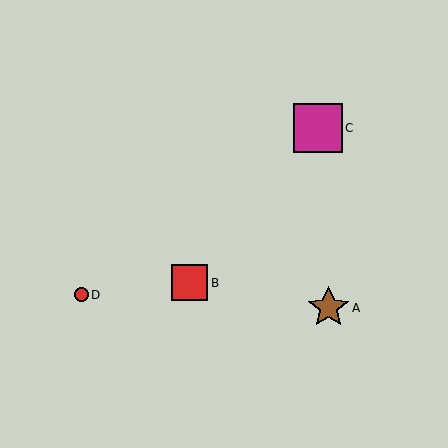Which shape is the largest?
The magenta square (labeled C) is the largest.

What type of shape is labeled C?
Shape C is a magenta square.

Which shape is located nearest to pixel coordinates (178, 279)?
The red square (labeled B) at (190, 283) is nearest to that location.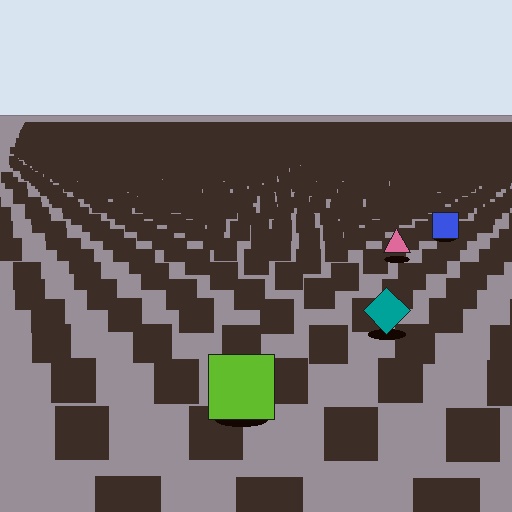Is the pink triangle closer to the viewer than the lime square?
No. The lime square is closer — you can tell from the texture gradient: the ground texture is coarser near it.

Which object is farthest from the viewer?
The blue square is farthest from the viewer. It appears smaller and the ground texture around it is denser.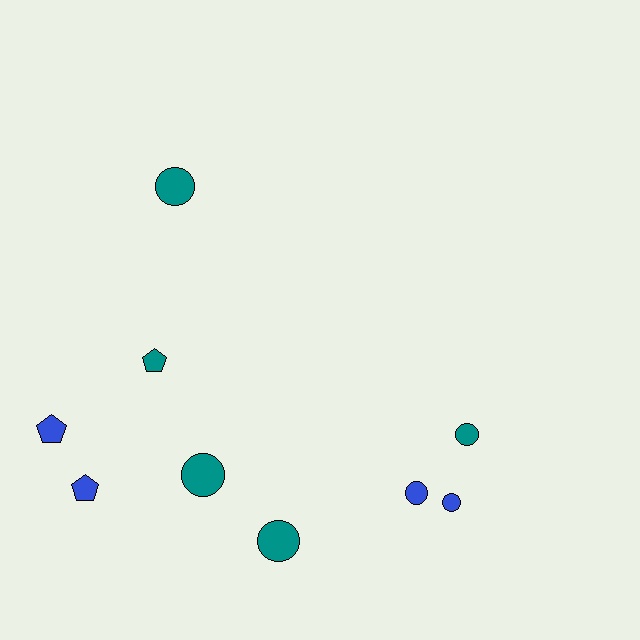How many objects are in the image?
There are 9 objects.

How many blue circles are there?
There are 2 blue circles.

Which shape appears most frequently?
Circle, with 6 objects.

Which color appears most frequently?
Teal, with 5 objects.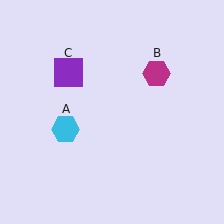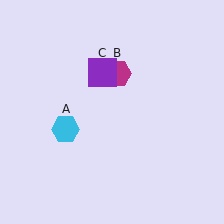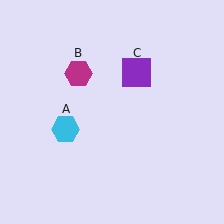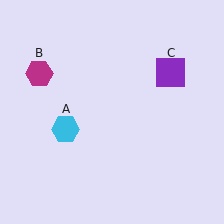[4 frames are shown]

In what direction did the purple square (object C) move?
The purple square (object C) moved right.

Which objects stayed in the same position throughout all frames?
Cyan hexagon (object A) remained stationary.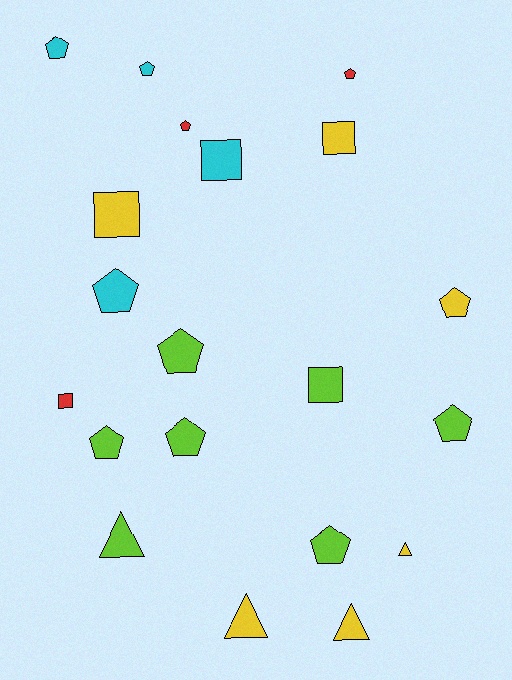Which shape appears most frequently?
Pentagon, with 11 objects.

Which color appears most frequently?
Lime, with 7 objects.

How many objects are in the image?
There are 20 objects.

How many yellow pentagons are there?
There is 1 yellow pentagon.